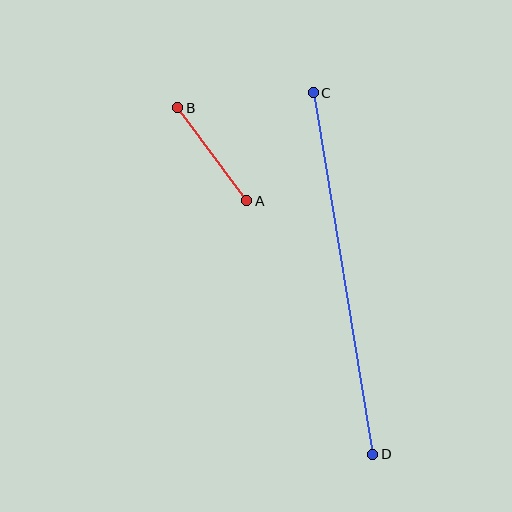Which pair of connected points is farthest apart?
Points C and D are farthest apart.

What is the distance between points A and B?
The distance is approximately 116 pixels.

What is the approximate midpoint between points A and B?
The midpoint is at approximately (212, 154) pixels.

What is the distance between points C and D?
The distance is approximately 367 pixels.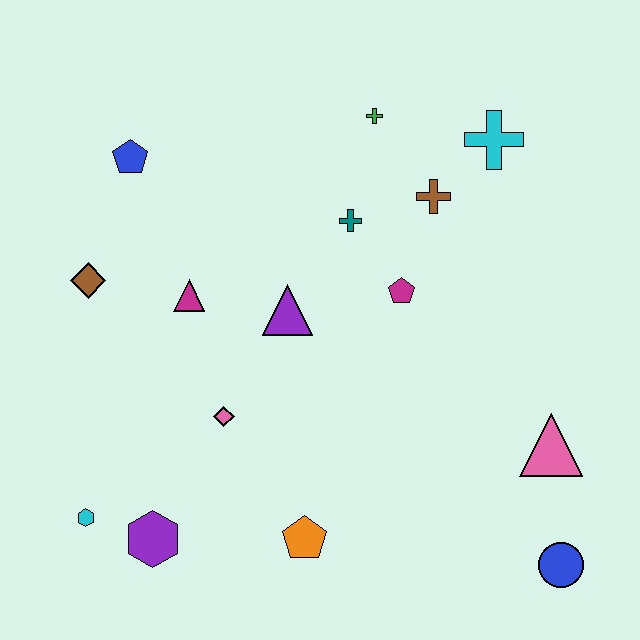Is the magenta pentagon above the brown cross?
No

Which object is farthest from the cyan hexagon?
The cyan cross is farthest from the cyan hexagon.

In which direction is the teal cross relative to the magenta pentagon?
The teal cross is above the magenta pentagon.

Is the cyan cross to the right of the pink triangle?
No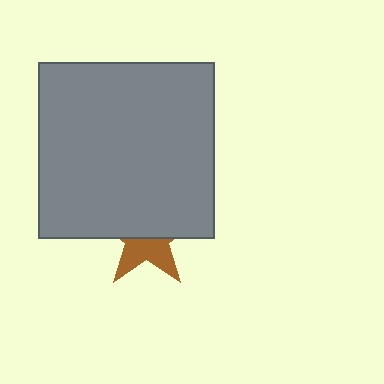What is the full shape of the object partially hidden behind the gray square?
The partially hidden object is a brown star.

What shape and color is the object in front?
The object in front is a gray square.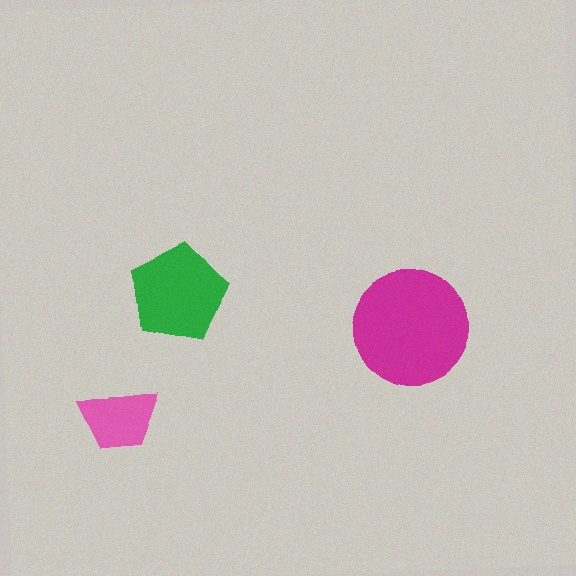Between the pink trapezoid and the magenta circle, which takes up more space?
The magenta circle.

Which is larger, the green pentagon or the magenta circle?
The magenta circle.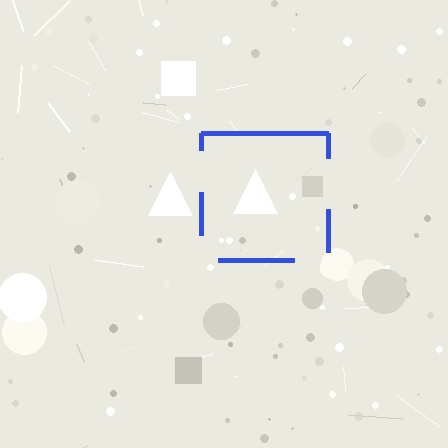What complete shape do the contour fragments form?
The contour fragments form a square.